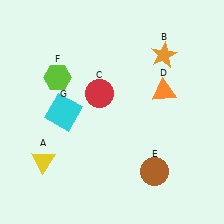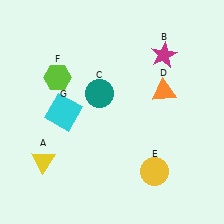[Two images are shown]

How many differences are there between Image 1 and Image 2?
There are 3 differences between the two images.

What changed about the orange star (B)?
In Image 1, B is orange. In Image 2, it changed to magenta.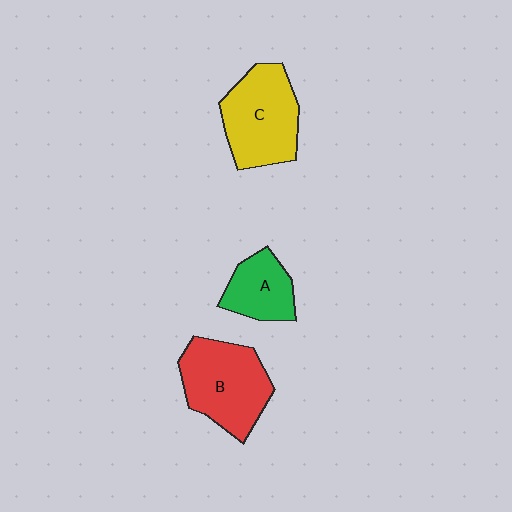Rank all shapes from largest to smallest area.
From largest to smallest: B (red), C (yellow), A (green).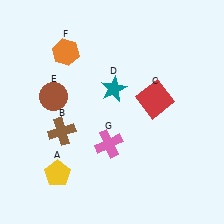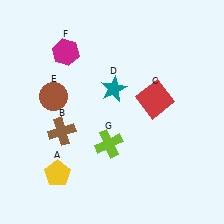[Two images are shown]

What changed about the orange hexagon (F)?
In Image 1, F is orange. In Image 2, it changed to magenta.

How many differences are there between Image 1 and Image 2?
There are 2 differences between the two images.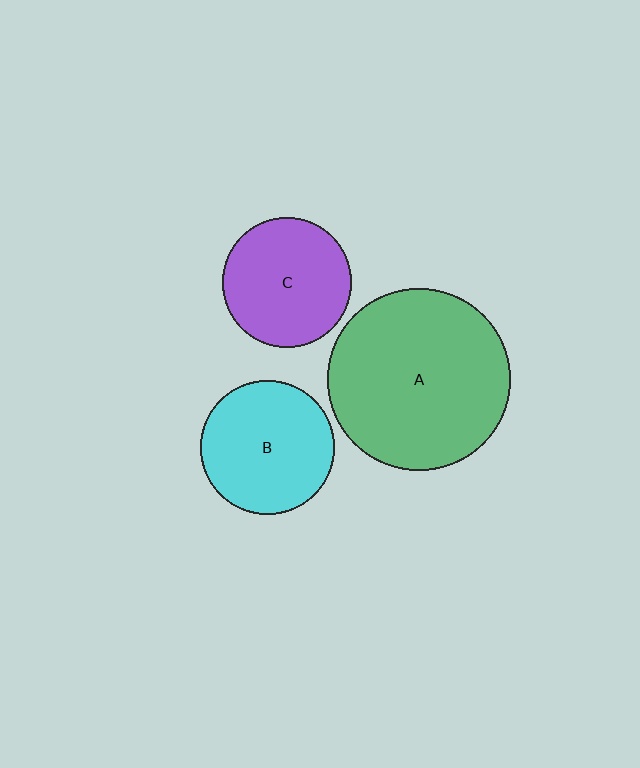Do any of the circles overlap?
No, none of the circles overlap.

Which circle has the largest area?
Circle A (green).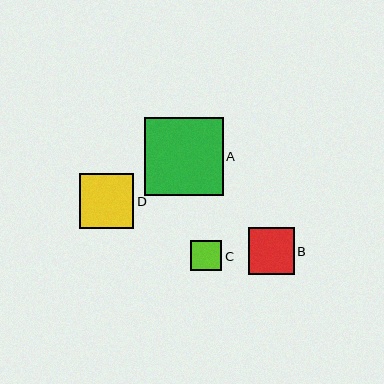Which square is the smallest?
Square C is the smallest with a size of approximately 31 pixels.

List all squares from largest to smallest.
From largest to smallest: A, D, B, C.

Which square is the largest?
Square A is the largest with a size of approximately 79 pixels.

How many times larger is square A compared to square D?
Square A is approximately 1.4 times the size of square D.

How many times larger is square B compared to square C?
Square B is approximately 1.5 times the size of square C.